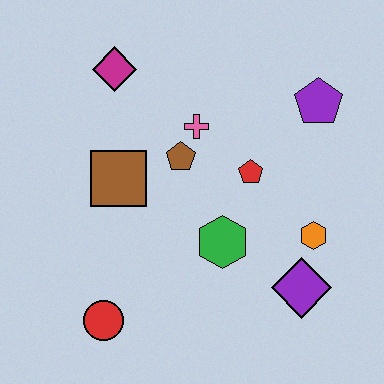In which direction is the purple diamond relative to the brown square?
The purple diamond is to the right of the brown square.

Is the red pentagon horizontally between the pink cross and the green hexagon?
No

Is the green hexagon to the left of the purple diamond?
Yes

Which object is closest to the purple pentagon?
The red pentagon is closest to the purple pentagon.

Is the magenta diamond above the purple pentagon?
Yes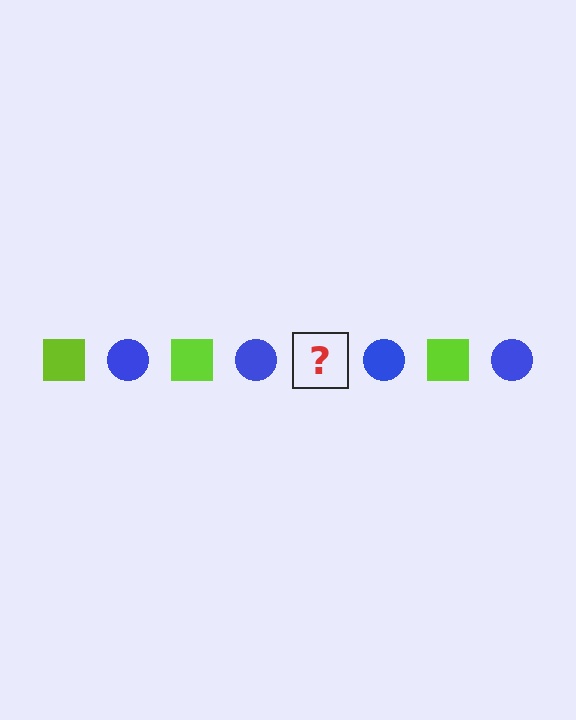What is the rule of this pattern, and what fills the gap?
The rule is that the pattern alternates between lime square and blue circle. The gap should be filled with a lime square.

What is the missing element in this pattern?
The missing element is a lime square.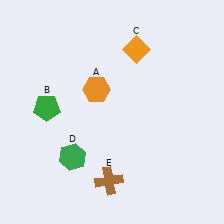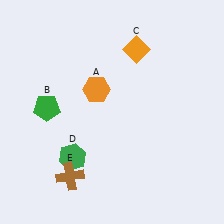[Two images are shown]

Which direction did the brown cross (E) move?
The brown cross (E) moved left.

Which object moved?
The brown cross (E) moved left.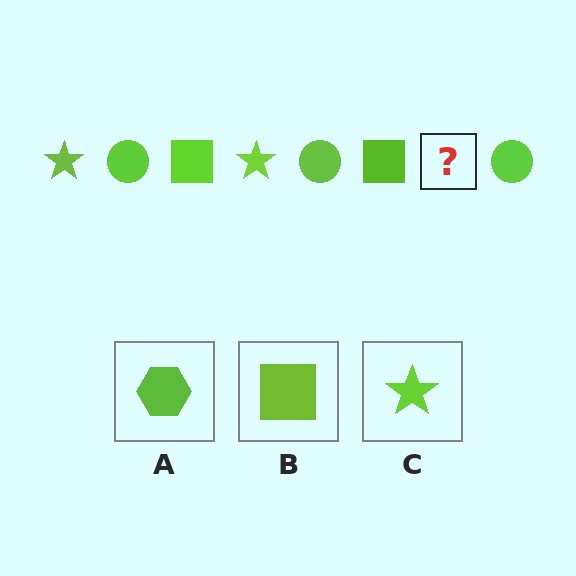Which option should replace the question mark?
Option C.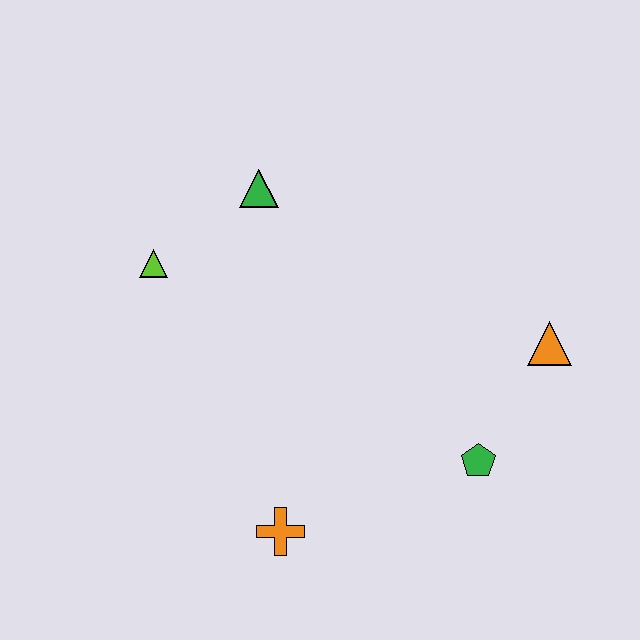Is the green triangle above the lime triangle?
Yes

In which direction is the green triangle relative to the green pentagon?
The green triangle is above the green pentagon.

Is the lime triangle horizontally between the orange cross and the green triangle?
No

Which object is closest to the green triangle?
The lime triangle is closest to the green triangle.